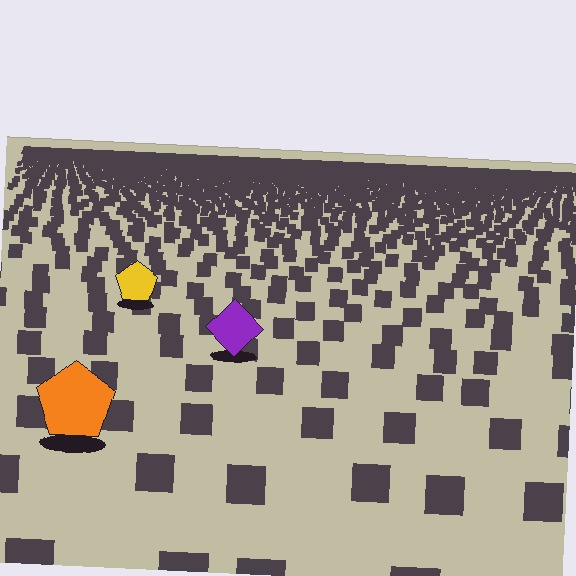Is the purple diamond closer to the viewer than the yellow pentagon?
Yes. The purple diamond is closer — you can tell from the texture gradient: the ground texture is coarser near it.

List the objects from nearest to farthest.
From nearest to farthest: the orange pentagon, the purple diamond, the yellow pentagon.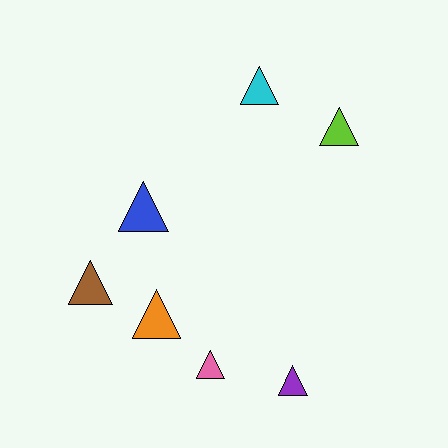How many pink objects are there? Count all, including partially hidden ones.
There is 1 pink object.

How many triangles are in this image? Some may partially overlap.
There are 7 triangles.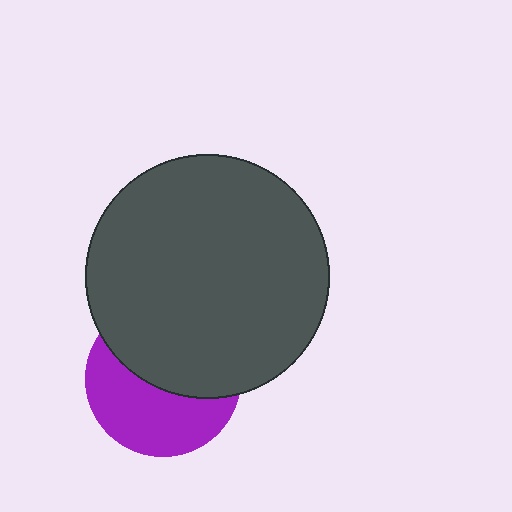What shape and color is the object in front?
The object in front is a dark gray circle.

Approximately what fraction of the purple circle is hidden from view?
Roughly 52% of the purple circle is hidden behind the dark gray circle.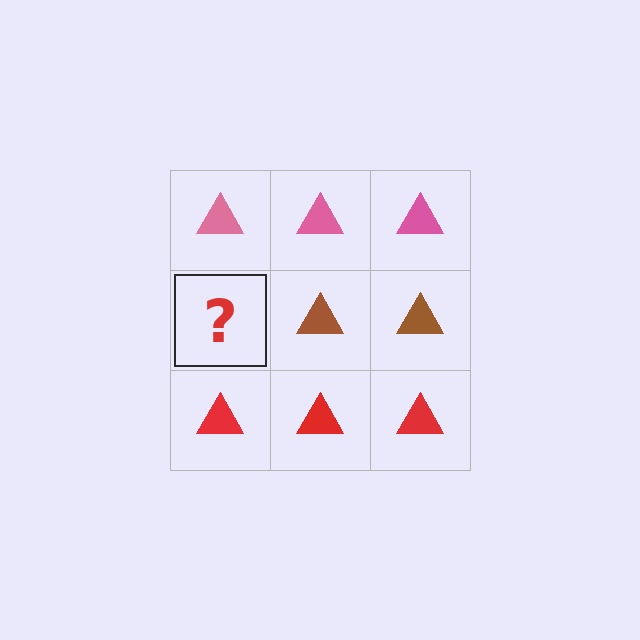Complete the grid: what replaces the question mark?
The question mark should be replaced with a brown triangle.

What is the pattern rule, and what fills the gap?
The rule is that each row has a consistent color. The gap should be filled with a brown triangle.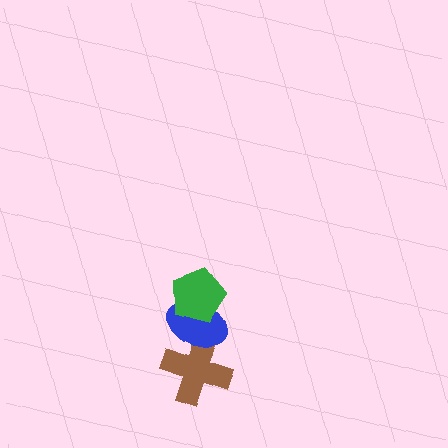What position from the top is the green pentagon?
The green pentagon is 1st from the top.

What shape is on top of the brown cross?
The blue ellipse is on top of the brown cross.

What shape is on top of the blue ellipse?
The green pentagon is on top of the blue ellipse.